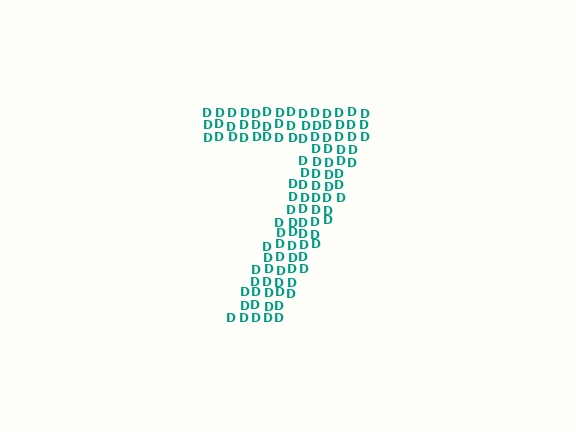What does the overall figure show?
The overall figure shows the digit 7.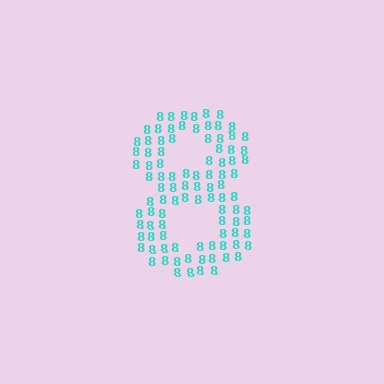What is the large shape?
The large shape is the digit 8.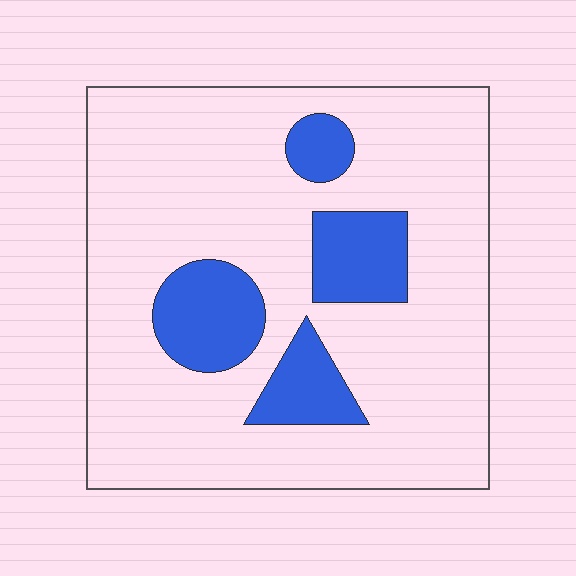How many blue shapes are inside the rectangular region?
4.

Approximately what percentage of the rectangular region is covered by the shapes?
Approximately 20%.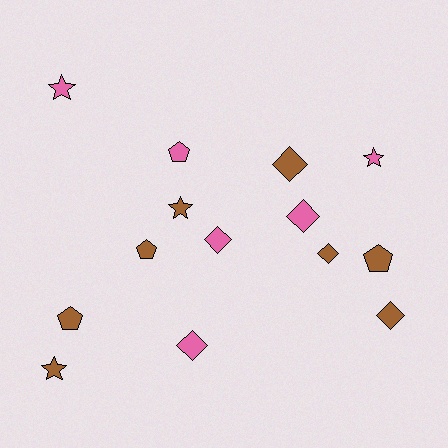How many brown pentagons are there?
There are 3 brown pentagons.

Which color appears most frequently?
Brown, with 8 objects.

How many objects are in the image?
There are 14 objects.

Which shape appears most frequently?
Diamond, with 6 objects.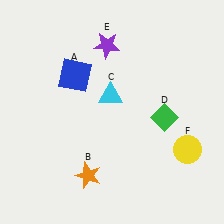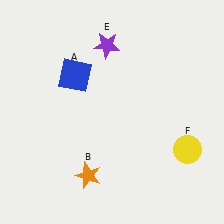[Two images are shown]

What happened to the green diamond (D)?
The green diamond (D) was removed in Image 2. It was in the bottom-right area of Image 1.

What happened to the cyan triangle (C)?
The cyan triangle (C) was removed in Image 2. It was in the top-left area of Image 1.